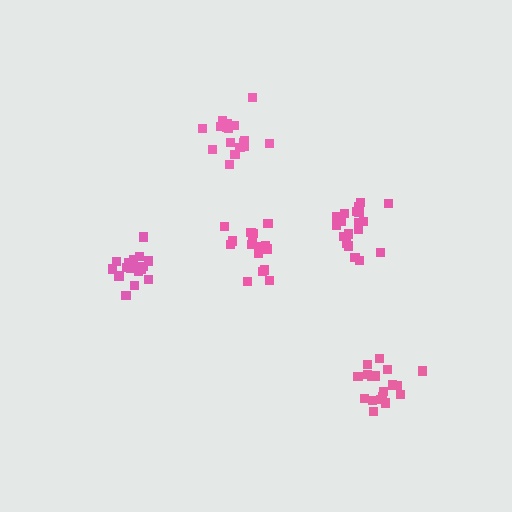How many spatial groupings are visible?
There are 5 spatial groupings.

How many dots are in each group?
Group 1: 17 dots, Group 2: 20 dots, Group 3: 18 dots, Group 4: 19 dots, Group 5: 17 dots (91 total).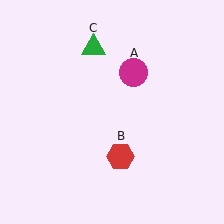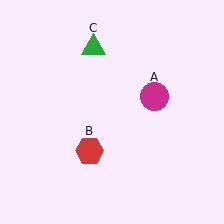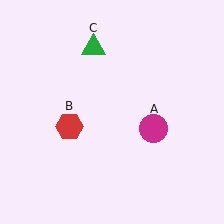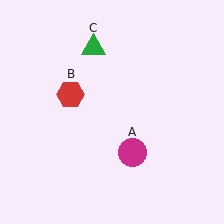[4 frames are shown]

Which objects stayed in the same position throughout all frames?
Green triangle (object C) remained stationary.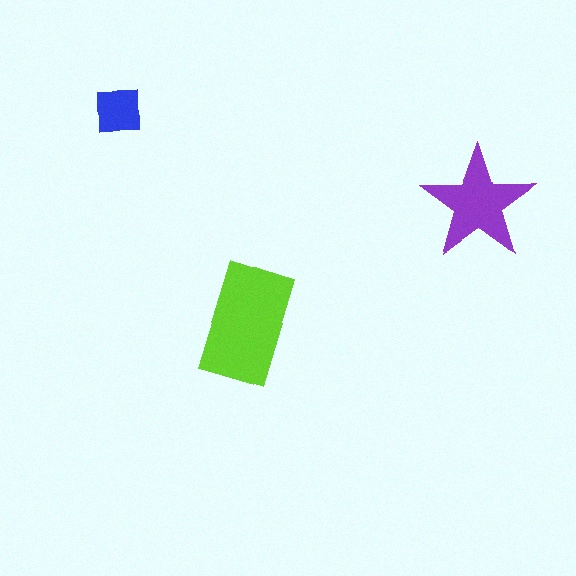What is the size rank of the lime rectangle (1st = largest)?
1st.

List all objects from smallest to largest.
The blue square, the purple star, the lime rectangle.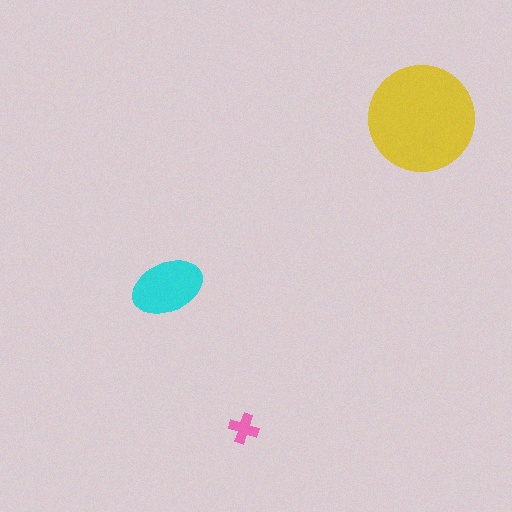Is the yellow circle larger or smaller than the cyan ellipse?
Larger.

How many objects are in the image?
There are 3 objects in the image.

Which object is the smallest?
The pink cross.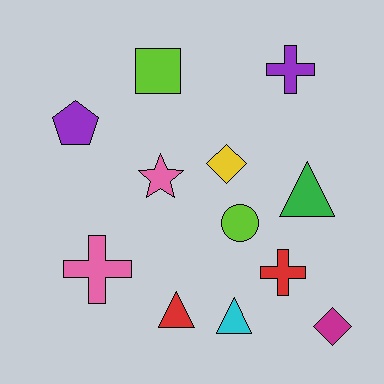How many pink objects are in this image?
There are 2 pink objects.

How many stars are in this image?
There is 1 star.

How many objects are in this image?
There are 12 objects.